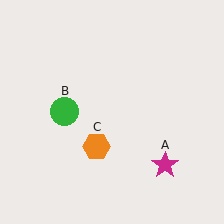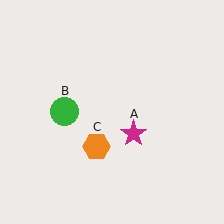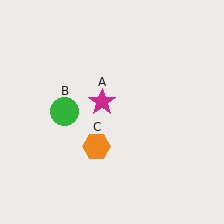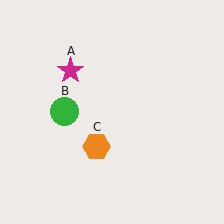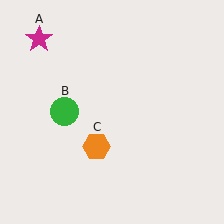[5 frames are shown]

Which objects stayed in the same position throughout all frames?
Green circle (object B) and orange hexagon (object C) remained stationary.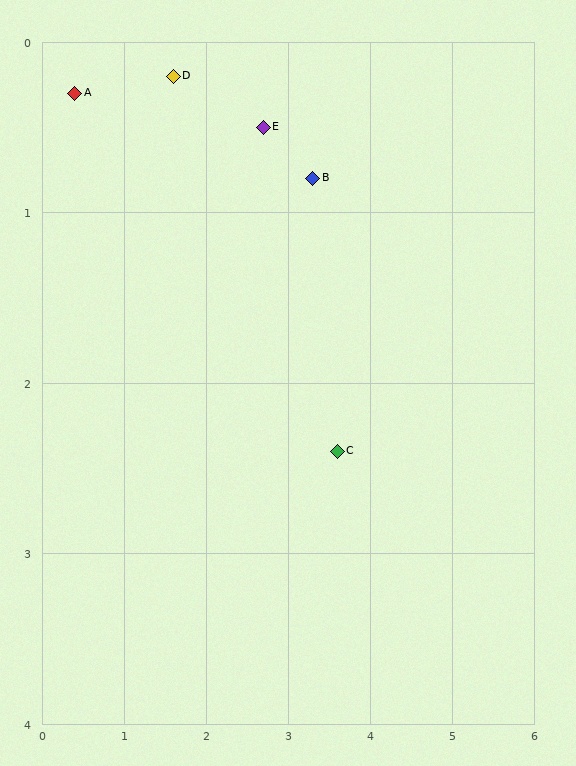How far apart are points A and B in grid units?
Points A and B are about 2.9 grid units apart.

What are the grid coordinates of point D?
Point D is at approximately (1.6, 0.2).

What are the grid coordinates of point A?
Point A is at approximately (0.4, 0.3).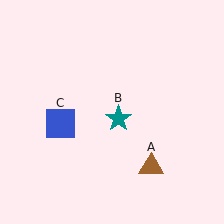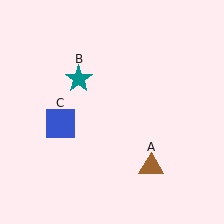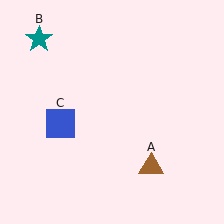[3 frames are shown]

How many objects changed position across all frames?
1 object changed position: teal star (object B).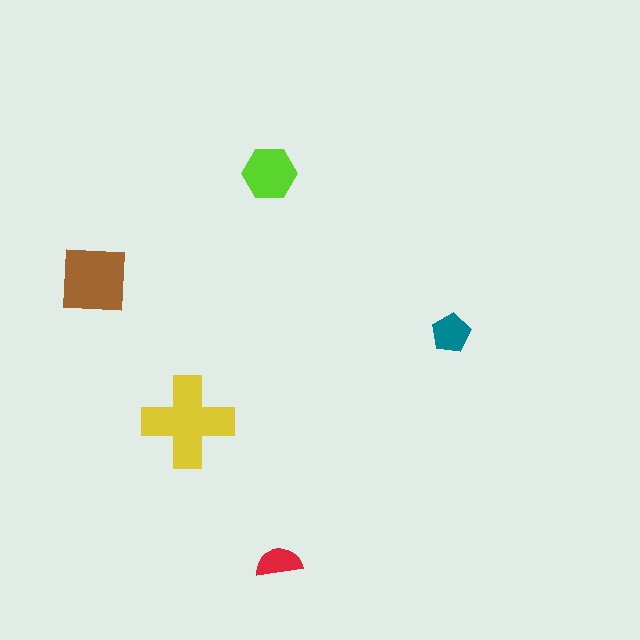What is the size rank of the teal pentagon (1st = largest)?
4th.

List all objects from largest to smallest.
The yellow cross, the brown square, the lime hexagon, the teal pentagon, the red semicircle.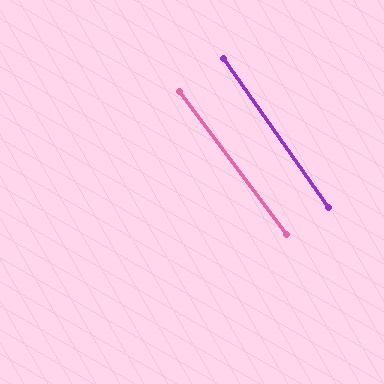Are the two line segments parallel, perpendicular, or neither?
Parallel — their directions differ by only 1.5°.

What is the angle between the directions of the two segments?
Approximately 2 degrees.